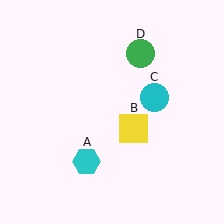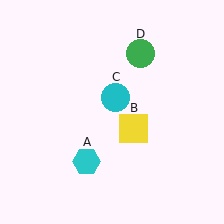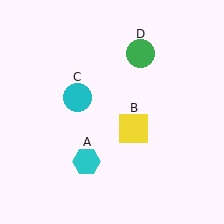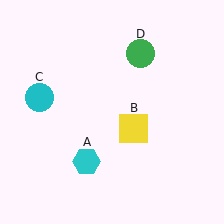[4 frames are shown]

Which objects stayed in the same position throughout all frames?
Cyan hexagon (object A) and yellow square (object B) and green circle (object D) remained stationary.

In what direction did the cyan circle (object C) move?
The cyan circle (object C) moved left.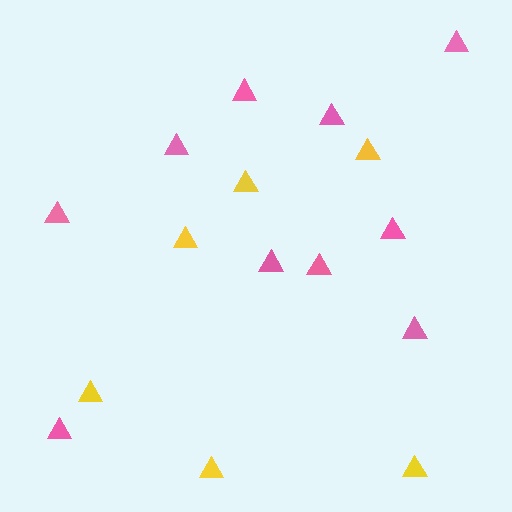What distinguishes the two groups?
There are 2 groups: one group of yellow triangles (6) and one group of pink triangles (10).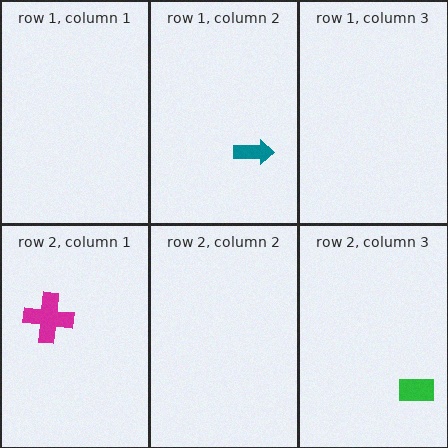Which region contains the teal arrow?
The row 1, column 2 region.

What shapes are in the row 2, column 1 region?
The magenta cross.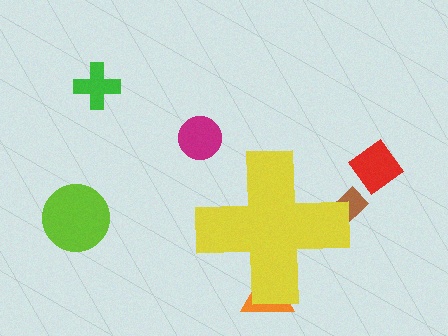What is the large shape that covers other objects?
A yellow cross.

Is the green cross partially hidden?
No, the green cross is fully visible.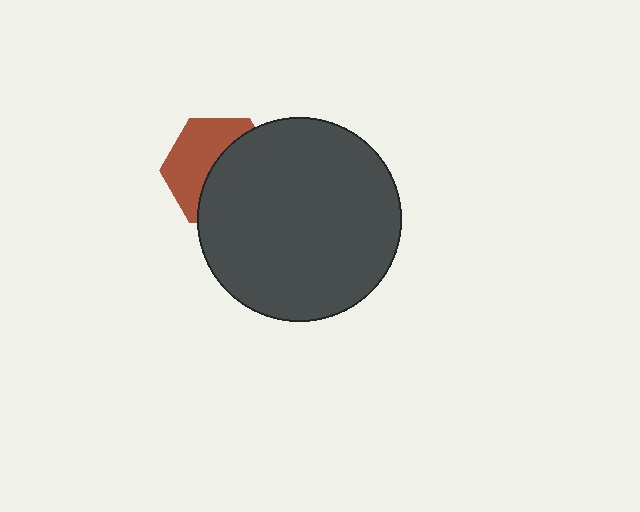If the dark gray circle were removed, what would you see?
You would see the complete brown hexagon.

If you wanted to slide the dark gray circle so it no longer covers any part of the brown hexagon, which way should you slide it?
Slide it right — that is the most direct way to separate the two shapes.